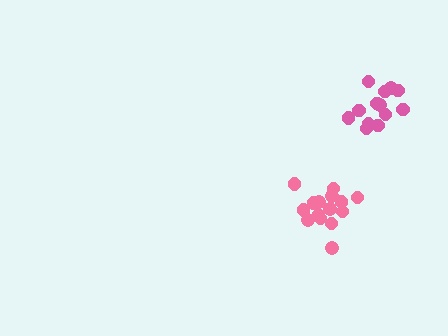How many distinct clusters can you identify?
There are 2 distinct clusters.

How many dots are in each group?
Group 1: 13 dots, Group 2: 15 dots (28 total).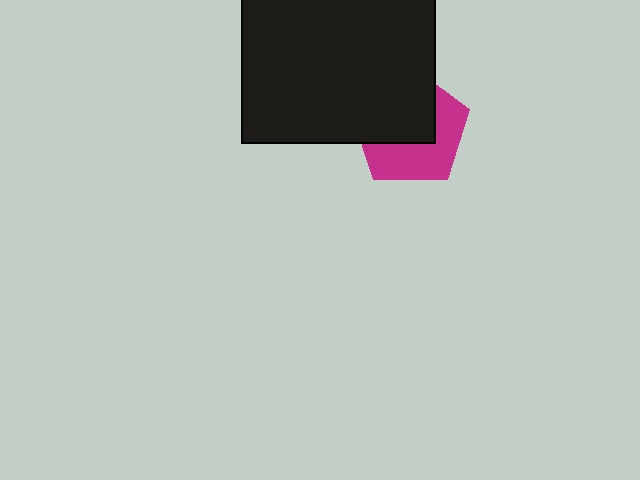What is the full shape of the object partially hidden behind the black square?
The partially hidden object is a magenta pentagon.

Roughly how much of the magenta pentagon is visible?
About half of it is visible (roughly 48%).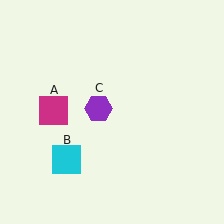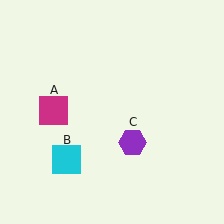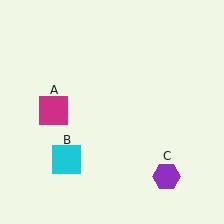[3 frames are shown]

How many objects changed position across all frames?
1 object changed position: purple hexagon (object C).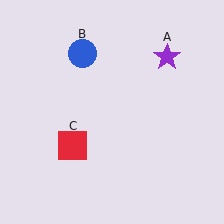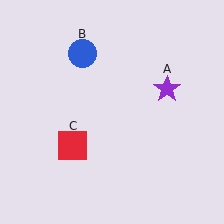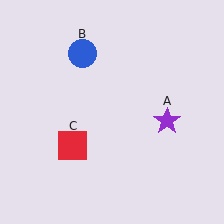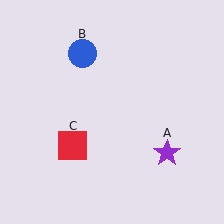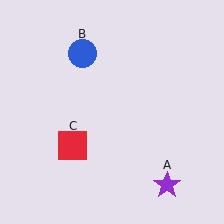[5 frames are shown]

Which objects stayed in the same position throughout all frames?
Blue circle (object B) and red square (object C) remained stationary.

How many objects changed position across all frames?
1 object changed position: purple star (object A).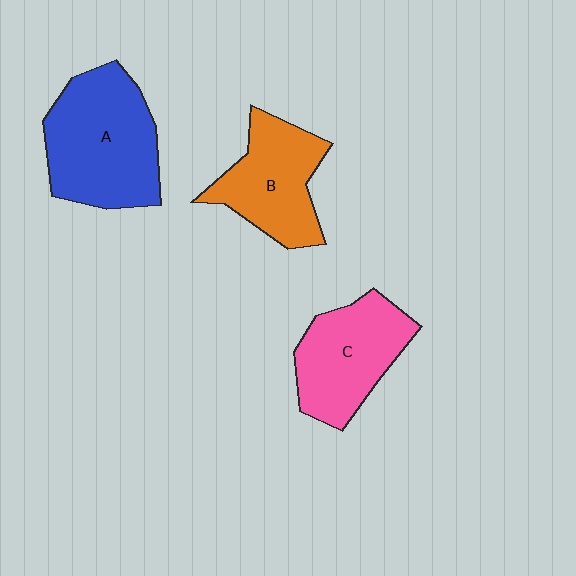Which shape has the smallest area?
Shape B (orange).